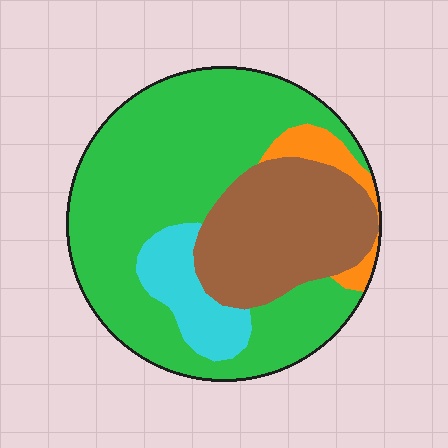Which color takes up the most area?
Green, at roughly 60%.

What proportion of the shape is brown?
Brown takes up about one quarter (1/4) of the shape.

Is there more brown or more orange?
Brown.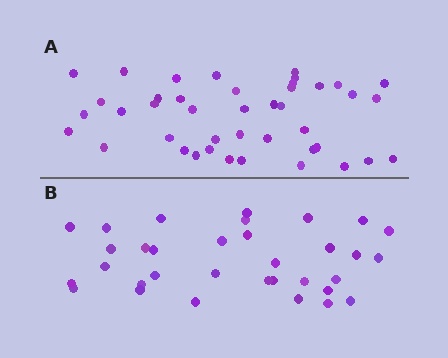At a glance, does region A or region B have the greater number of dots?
Region A (the top region) has more dots.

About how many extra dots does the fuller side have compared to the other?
Region A has roughly 8 or so more dots than region B.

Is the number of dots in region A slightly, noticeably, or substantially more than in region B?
Region A has noticeably more, but not dramatically so. The ratio is roughly 1.3 to 1.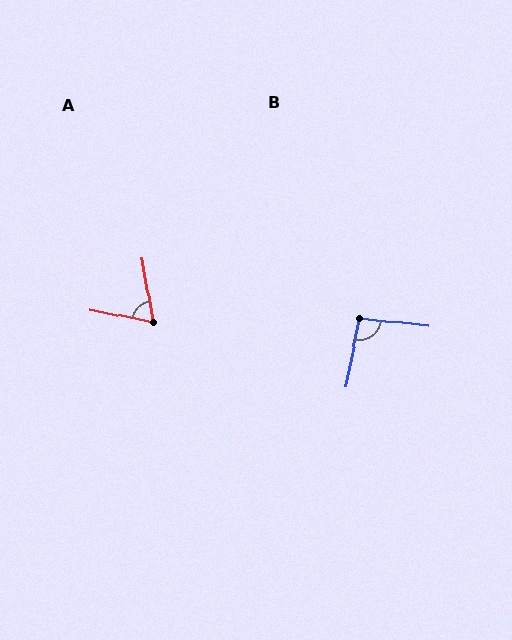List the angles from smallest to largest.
A (69°), B (95°).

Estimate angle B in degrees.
Approximately 95 degrees.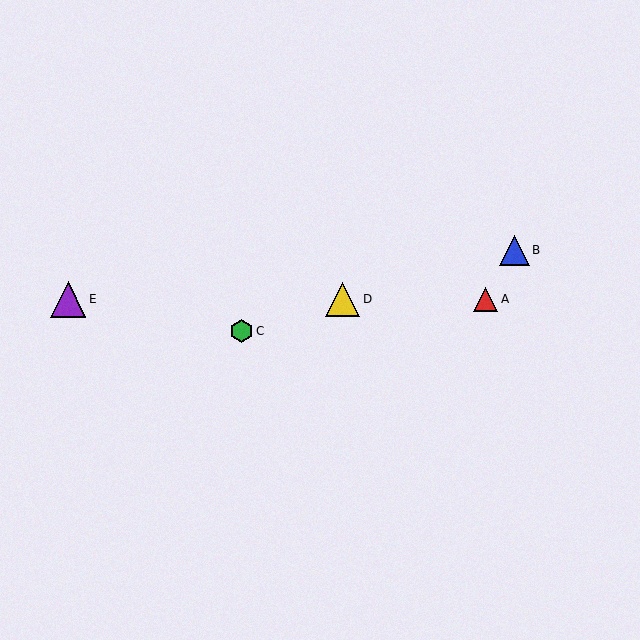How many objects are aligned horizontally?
3 objects (A, D, E) are aligned horizontally.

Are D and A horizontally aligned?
Yes, both are at y≈299.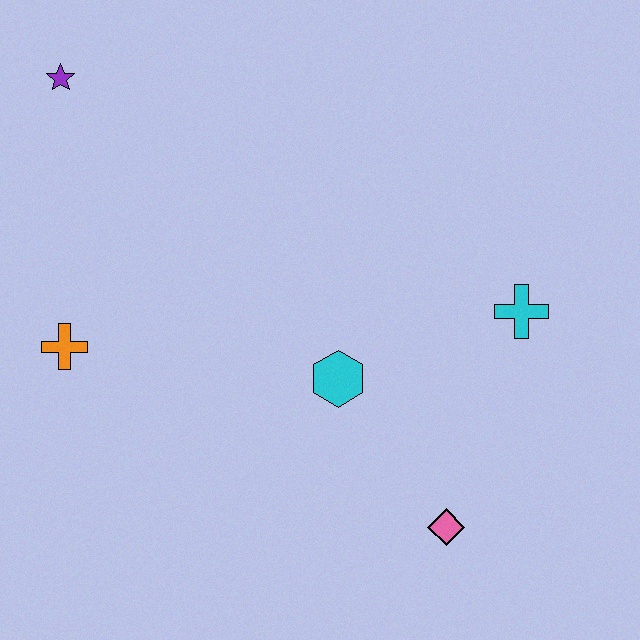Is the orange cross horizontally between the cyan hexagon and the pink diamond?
No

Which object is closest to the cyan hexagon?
The pink diamond is closest to the cyan hexagon.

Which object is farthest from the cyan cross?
The purple star is farthest from the cyan cross.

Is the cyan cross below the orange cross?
No